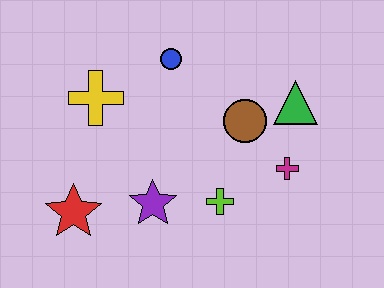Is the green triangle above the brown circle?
Yes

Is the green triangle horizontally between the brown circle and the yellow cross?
No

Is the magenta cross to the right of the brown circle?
Yes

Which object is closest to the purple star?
The lime cross is closest to the purple star.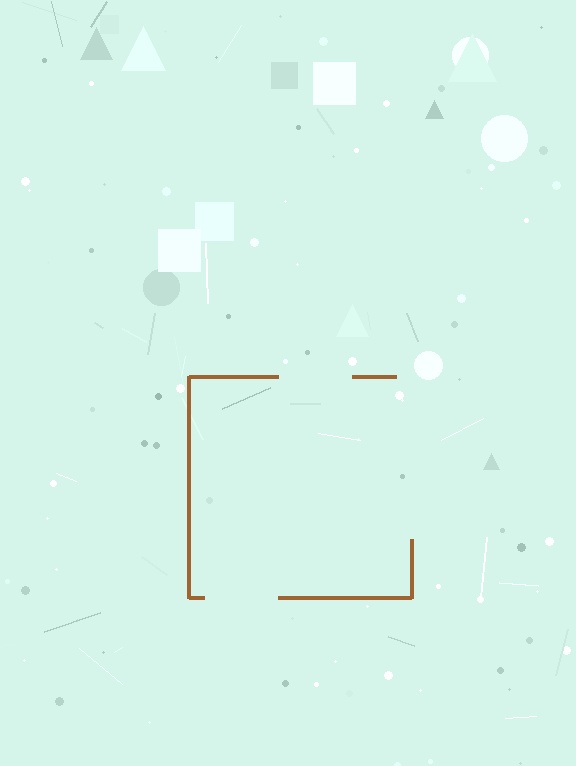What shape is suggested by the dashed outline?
The dashed outline suggests a square.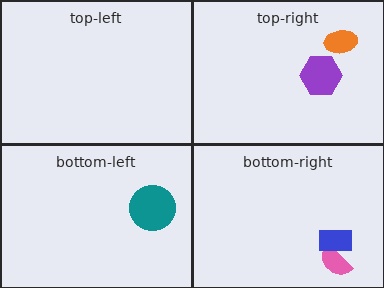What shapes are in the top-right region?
The orange ellipse, the purple hexagon.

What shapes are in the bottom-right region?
The pink semicircle, the blue rectangle.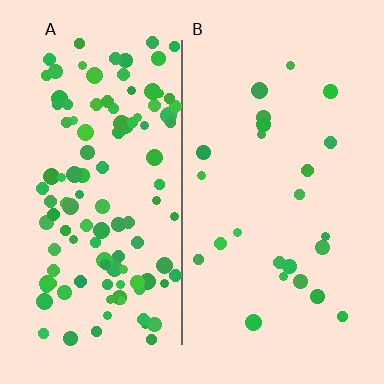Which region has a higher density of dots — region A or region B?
A (the left).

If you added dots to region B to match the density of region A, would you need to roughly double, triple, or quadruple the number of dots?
Approximately quadruple.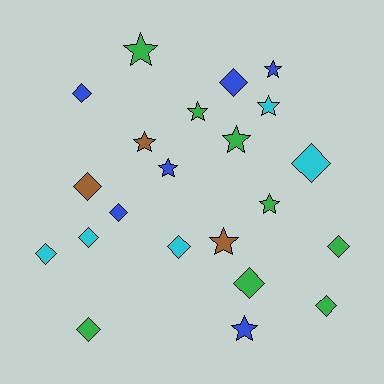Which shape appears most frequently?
Diamond, with 12 objects.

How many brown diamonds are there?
There is 1 brown diamond.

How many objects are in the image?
There are 22 objects.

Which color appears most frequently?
Green, with 8 objects.